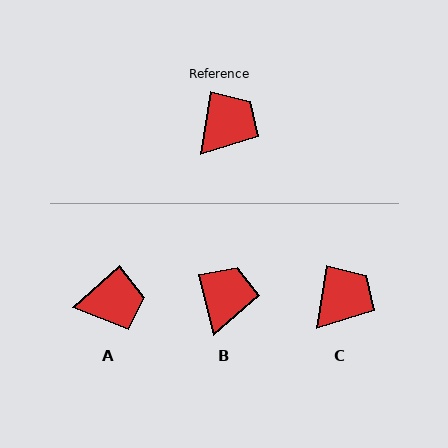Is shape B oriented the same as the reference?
No, it is off by about 24 degrees.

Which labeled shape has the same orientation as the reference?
C.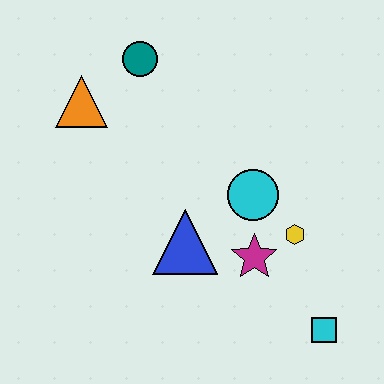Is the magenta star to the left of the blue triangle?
No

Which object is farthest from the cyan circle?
The orange triangle is farthest from the cyan circle.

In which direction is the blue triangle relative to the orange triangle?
The blue triangle is below the orange triangle.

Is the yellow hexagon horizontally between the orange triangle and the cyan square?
Yes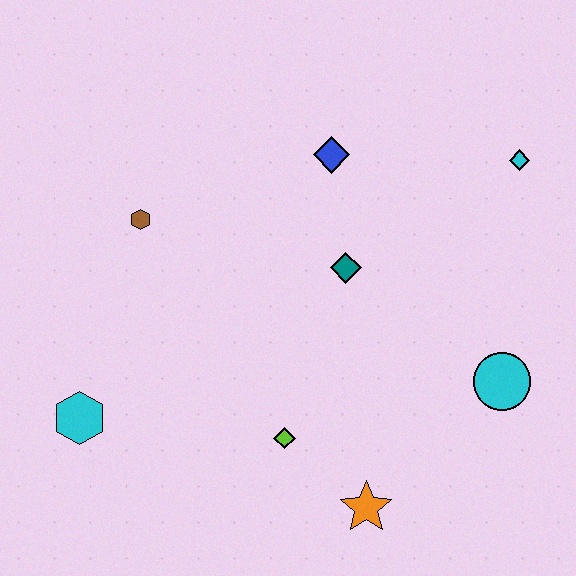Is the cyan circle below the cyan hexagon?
No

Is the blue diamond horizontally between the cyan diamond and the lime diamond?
Yes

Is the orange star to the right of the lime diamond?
Yes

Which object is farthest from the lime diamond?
The cyan diamond is farthest from the lime diamond.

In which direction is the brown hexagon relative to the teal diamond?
The brown hexagon is to the left of the teal diamond.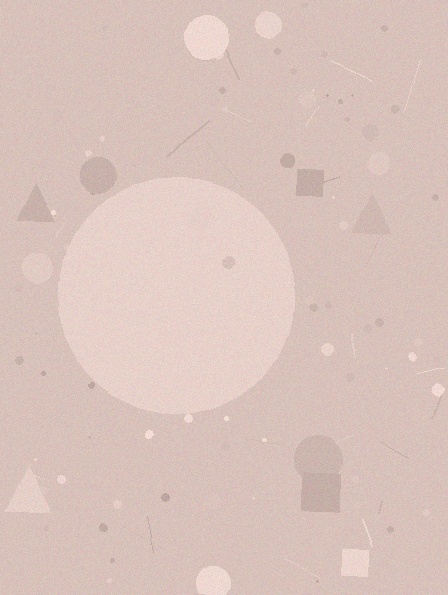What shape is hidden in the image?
A circle is hidden in the image.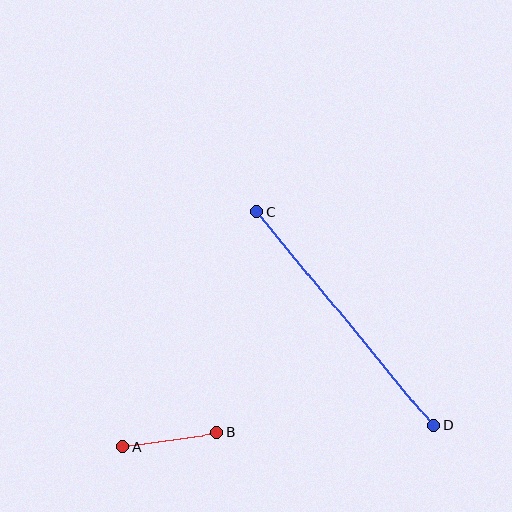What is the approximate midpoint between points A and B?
The midpoint is at approximately (170, 440) pixels.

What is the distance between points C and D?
The distance is approximately 278 pixels.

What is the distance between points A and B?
The distance is approximately 95 pixels.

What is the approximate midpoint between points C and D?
The midpoint is at approximately (345, 319) pixels.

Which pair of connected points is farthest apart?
Points C and D are farthest apart.